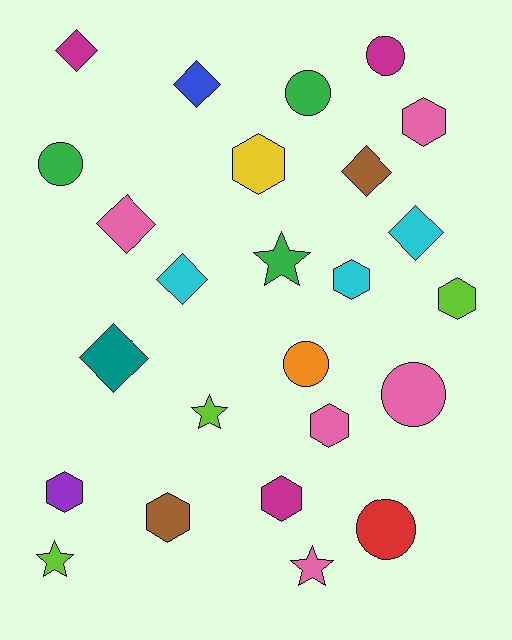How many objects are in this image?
There are 25 objects.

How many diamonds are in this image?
There are 7 diamonds.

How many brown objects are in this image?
There are 2 brown objects.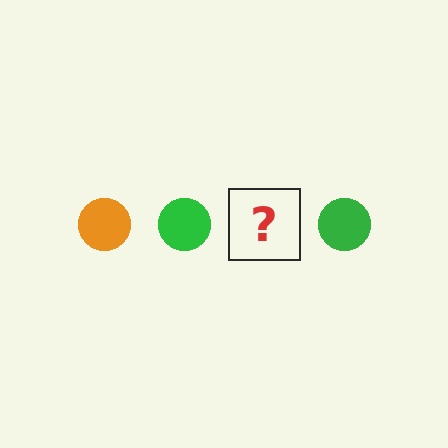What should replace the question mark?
The question mark should be replaced with an orange circle.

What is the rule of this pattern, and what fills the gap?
The rule is that the pattern cycles through orange, green circles. The gap should be filled with an orange circle.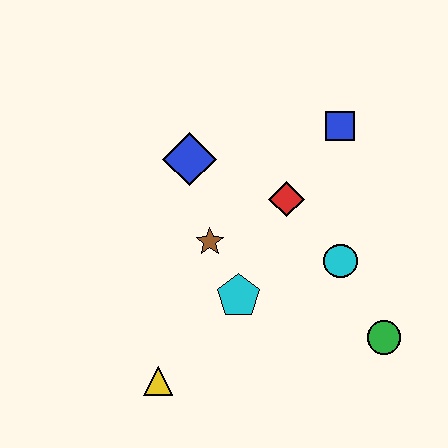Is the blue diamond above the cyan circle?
Yes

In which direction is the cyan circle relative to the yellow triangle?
The cyan circle is to the right of the yellow triangle.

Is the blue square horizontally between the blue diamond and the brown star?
No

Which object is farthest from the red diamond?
The yellow triangle is farthest from the red diamond.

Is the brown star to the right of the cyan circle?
No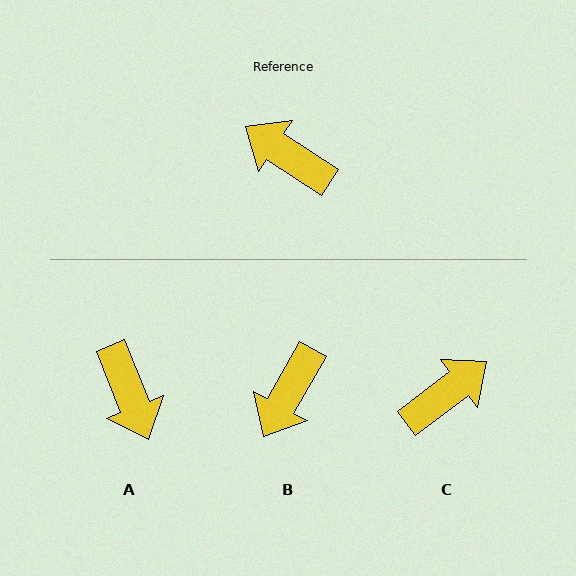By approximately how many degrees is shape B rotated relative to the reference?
Approximately 94 degrees counter-clockwise.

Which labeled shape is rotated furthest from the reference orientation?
A, about 145 degrees away.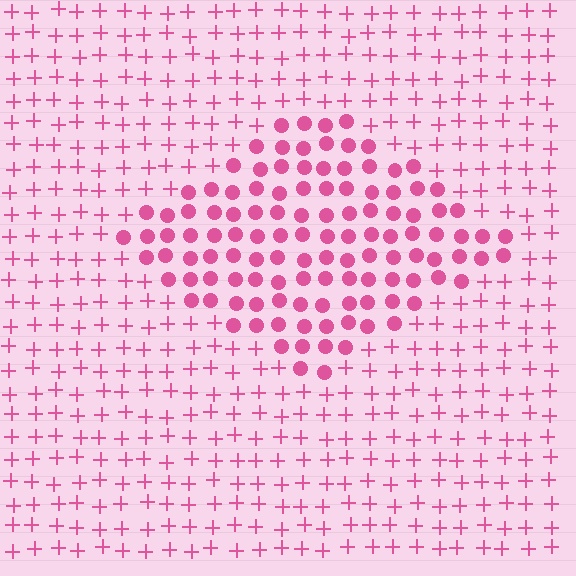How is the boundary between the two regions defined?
The boundary is defined by a change in element shape: circles inside vs. plus signs outside. All elements share the same color and spacing.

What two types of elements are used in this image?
The image uses circles inside the diamond region and plus signs outside it.